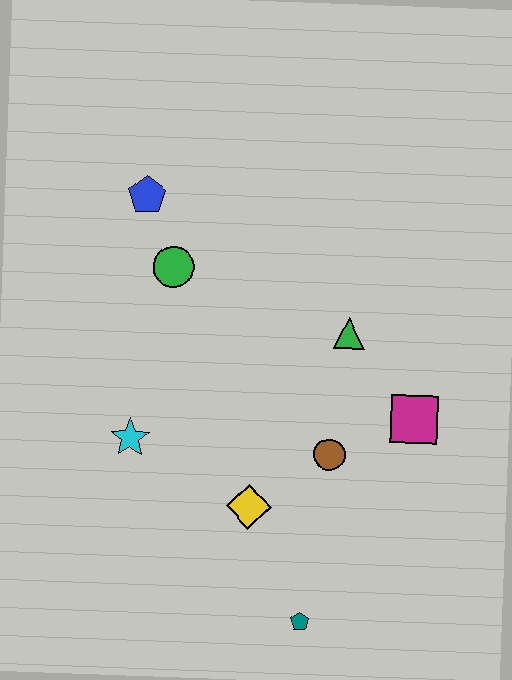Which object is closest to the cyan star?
The yellow diamond is closest to the cyan star.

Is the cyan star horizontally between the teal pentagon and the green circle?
No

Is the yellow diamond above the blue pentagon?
No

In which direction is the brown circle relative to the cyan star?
The brown circle is to the right of the cyan star.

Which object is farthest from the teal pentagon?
The blue pentagon is farthest from the teal pentagon.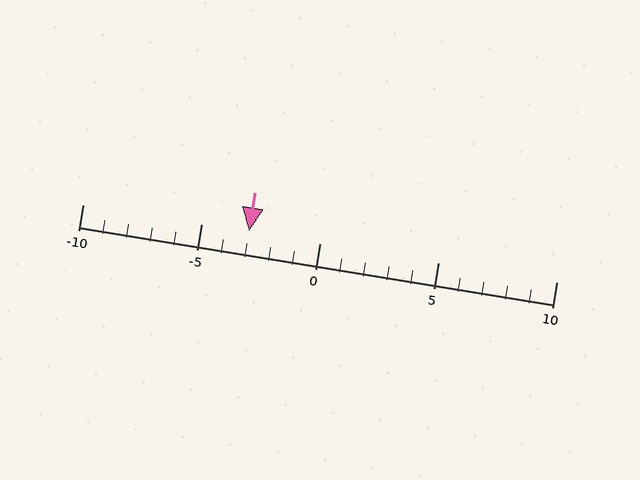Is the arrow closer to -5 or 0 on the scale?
The arrow is closer to -5.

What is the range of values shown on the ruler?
The ruler shows values from -10 to 10.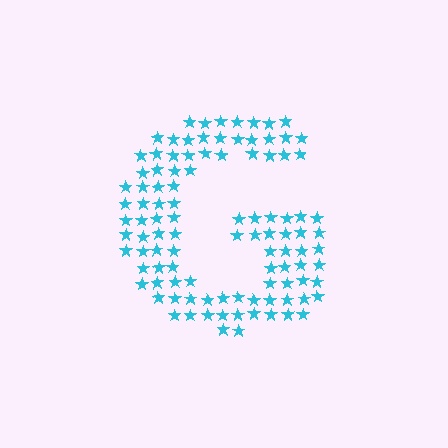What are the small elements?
The small elements are stars.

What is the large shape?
The large shape is the letter G.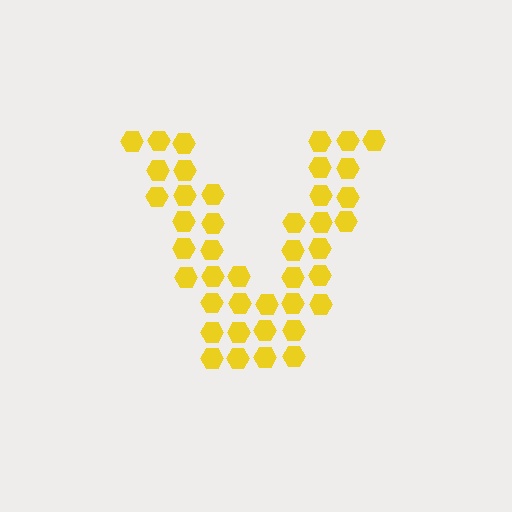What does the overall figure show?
The overall figure shows the letter V.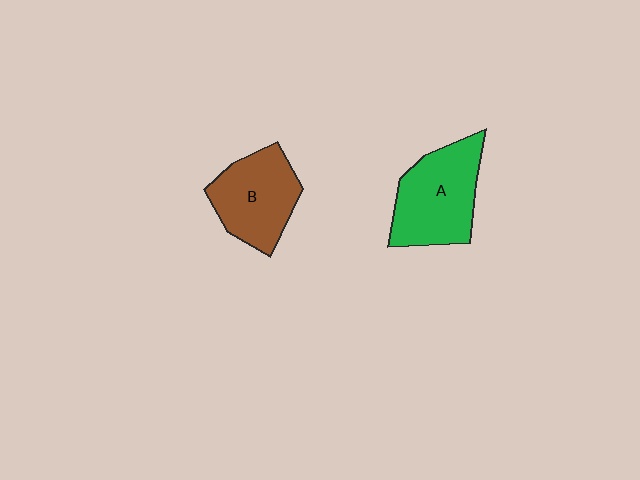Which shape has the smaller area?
Shape B (brown).